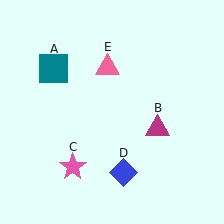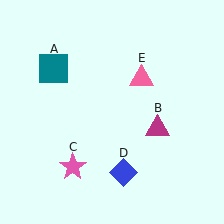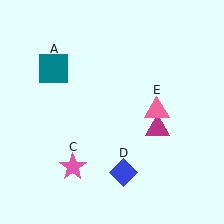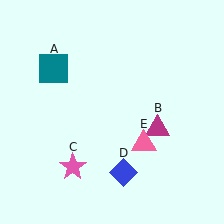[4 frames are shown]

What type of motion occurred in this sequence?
The pink triangle (object E) rotated clockwise around the center of the scene.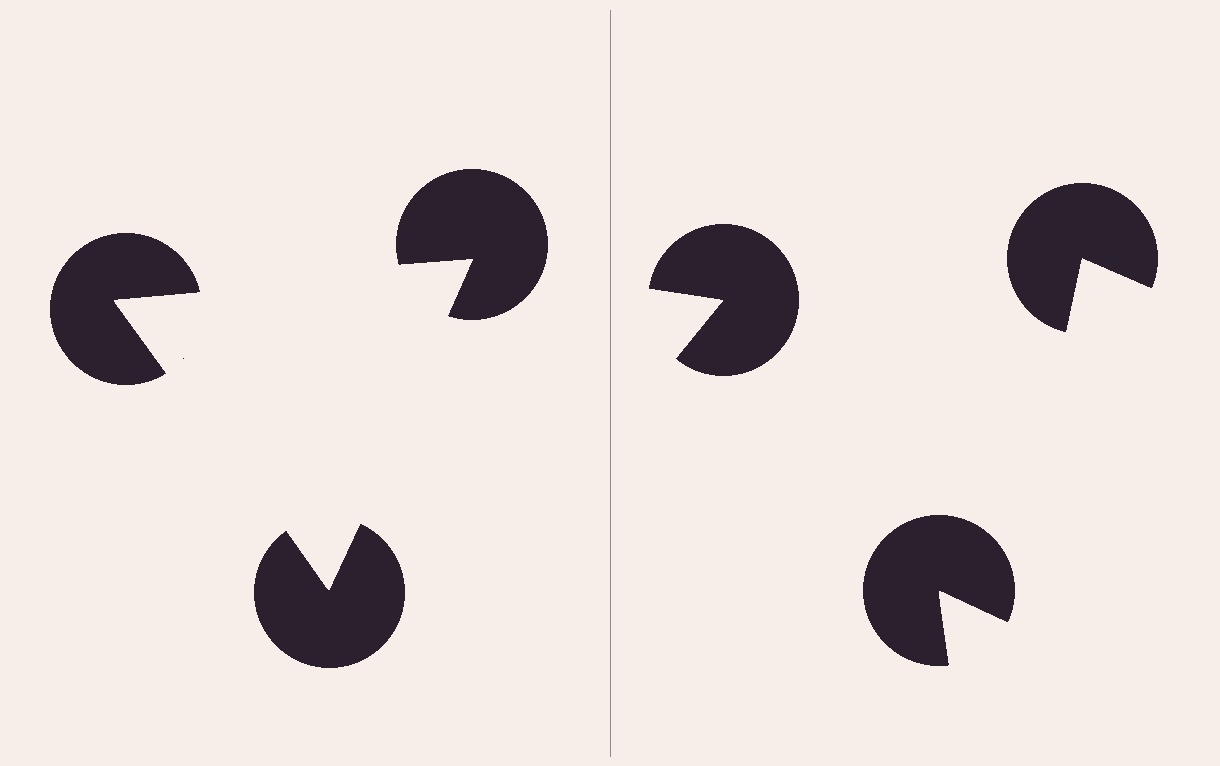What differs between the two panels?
The pac-man discs are positioned identically on both sides; only the wedge orientations differ. On the left they align to a triangle; on the right they are misaligned.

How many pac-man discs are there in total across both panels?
6 — 3 on each side.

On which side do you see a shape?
An illusory triangle appears on the left side. On the right side the wedge cuts are rotated, so no coherent shape forms.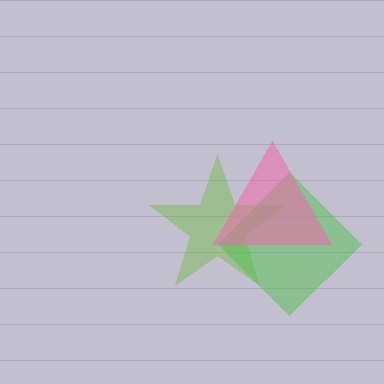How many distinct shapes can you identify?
There are 3 distinct shapes: a lime star, a green diamond, a pink triangle.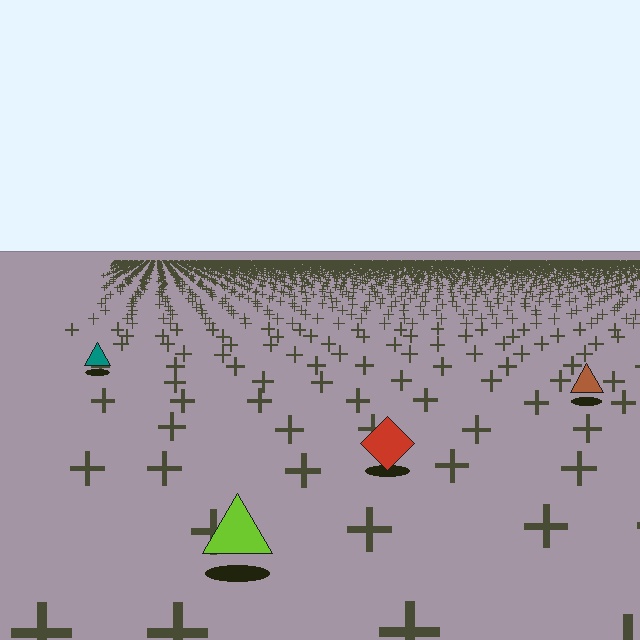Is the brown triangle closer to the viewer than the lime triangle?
No. The lime triangle is closer — you can tell from the texture gradient: the ground texture is coarser near it.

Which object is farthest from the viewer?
The teal triangle is farthest from the viewer. It appears smaller and the ground texture around it is denser.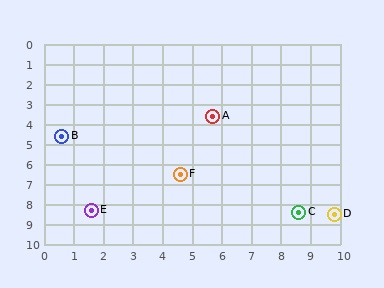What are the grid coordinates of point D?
Point D is at approximately (9.8, 8.5).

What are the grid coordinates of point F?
Point F is at approximately (4.6, 6.5).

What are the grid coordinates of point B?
Point B is at approximately (0.6, 4.6).